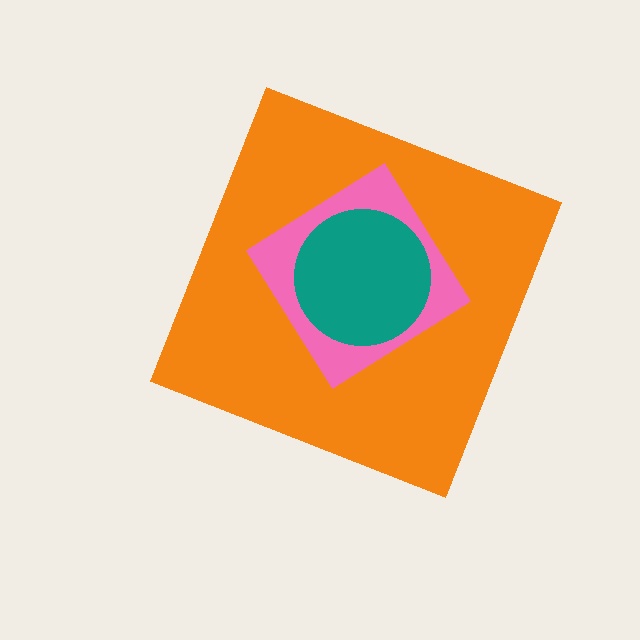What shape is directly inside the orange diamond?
The pink diamond.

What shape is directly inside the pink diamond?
The teal circle.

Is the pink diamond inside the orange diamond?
Yes.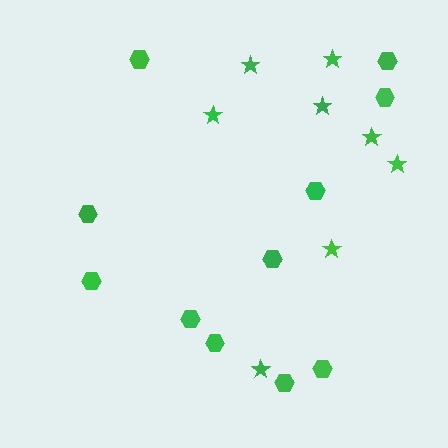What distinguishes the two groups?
There are 2 groups: one group of hexagons (11) and one group of stars (8).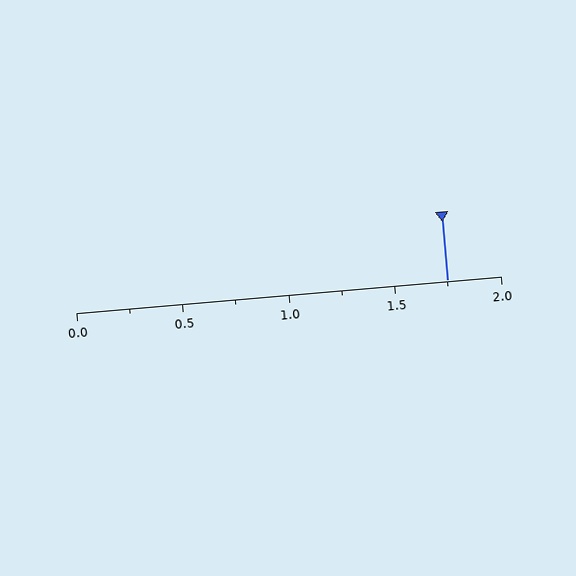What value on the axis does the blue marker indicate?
The marker indicates approximately 1.75.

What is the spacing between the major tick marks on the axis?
The major ticks are spaced 0.5 apart.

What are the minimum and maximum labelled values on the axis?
The axis runs from 0.0 to 2.0.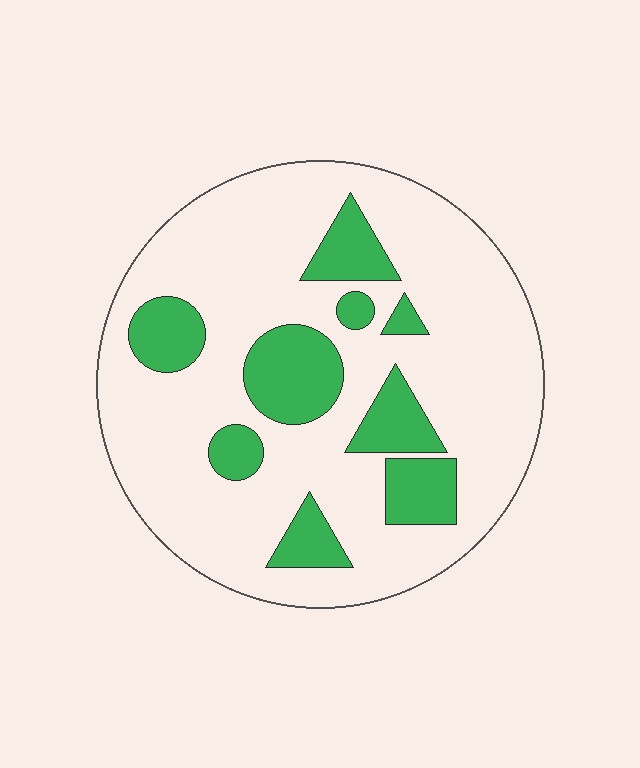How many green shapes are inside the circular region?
9.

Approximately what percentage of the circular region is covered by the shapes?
Approximately 20%.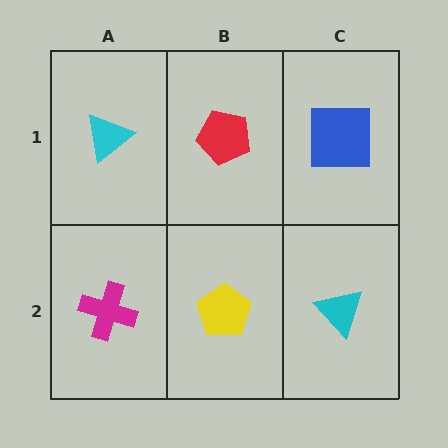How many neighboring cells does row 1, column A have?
2.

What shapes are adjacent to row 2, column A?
A cyan triangle (row 1, column A), a yellow pentagon (row 2, column B).